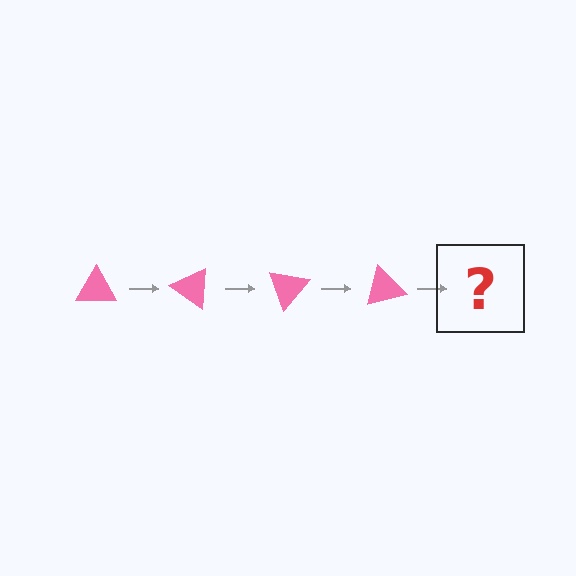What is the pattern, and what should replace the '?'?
The pattern is that the triangle rotates 35 degrees each step. The '?' should be a pink triangle rotated 140 degrees.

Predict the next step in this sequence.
The next step is a pink triangle rotated 140 degrees.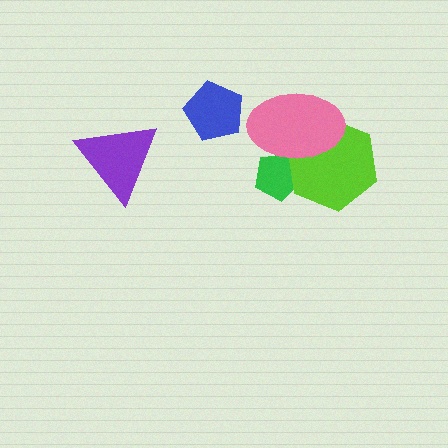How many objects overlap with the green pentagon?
2 objects overlap with the green pentagon.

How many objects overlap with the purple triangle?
0 objects overlap with the purple triangle.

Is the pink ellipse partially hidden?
No, no other shape covers it.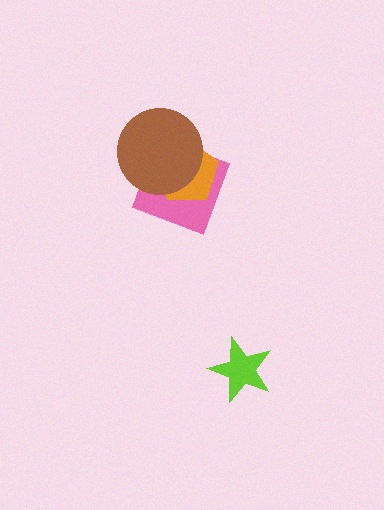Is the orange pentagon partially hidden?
Yes, it is partially covered by another shape.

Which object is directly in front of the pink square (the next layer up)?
The orange pentagon is directly in front of the pink square.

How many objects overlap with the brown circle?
2 objects overlap with the brown circle.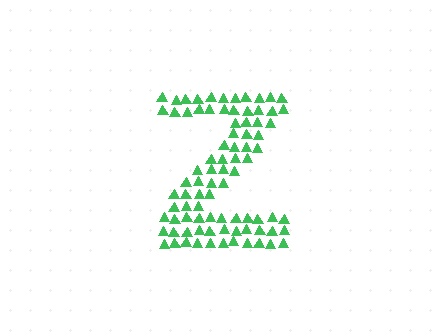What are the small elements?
The small elements are triangles.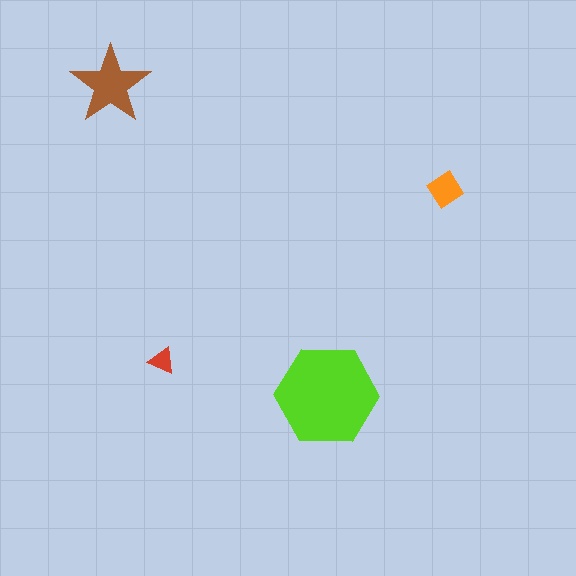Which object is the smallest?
The red triangle.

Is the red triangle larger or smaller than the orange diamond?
Smaller.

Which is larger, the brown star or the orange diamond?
The brown star.